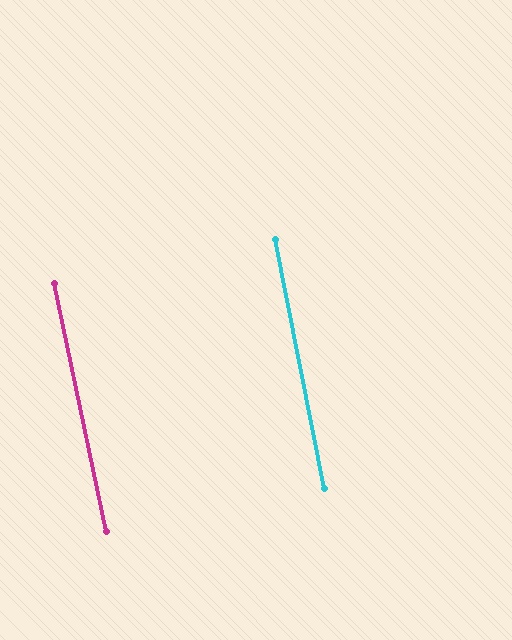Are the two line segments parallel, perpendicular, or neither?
Parallel — their directions differ by only 0.8°.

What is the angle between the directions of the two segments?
Approximately 1 degree.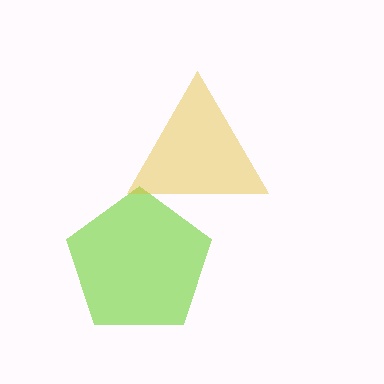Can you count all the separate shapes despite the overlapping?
Yes, there are 2 separate shapes.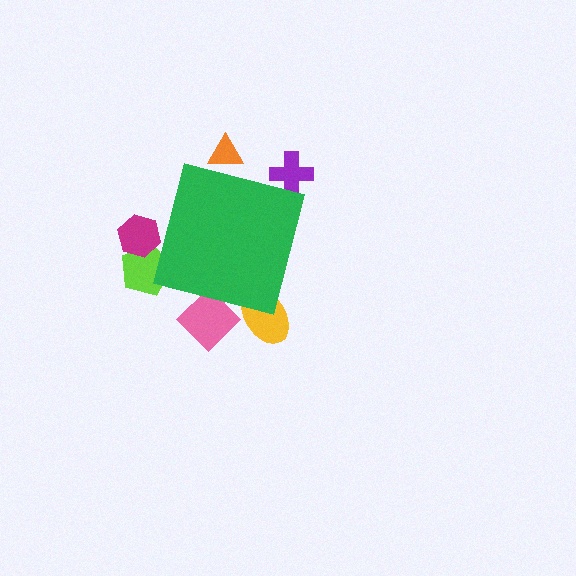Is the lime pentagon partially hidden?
Yes, the lime pentagon is partially hidden behind the green square.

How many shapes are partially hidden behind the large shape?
6 shapes are partially hidden.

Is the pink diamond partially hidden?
Yes, the pink diamond is partially hidden behind the green square.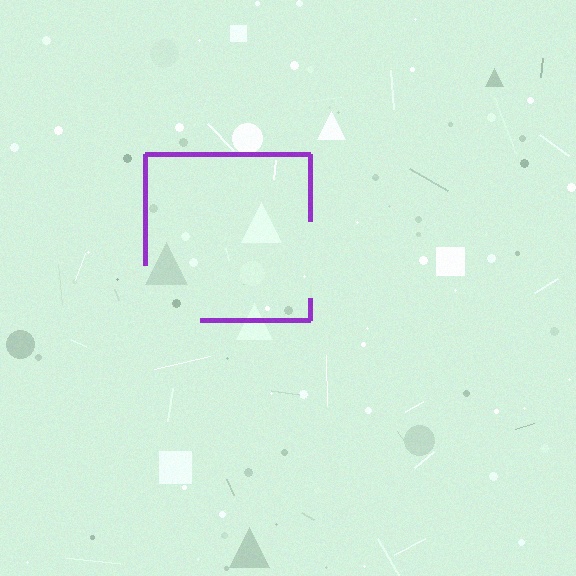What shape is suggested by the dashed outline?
The dashed outline suggests a square.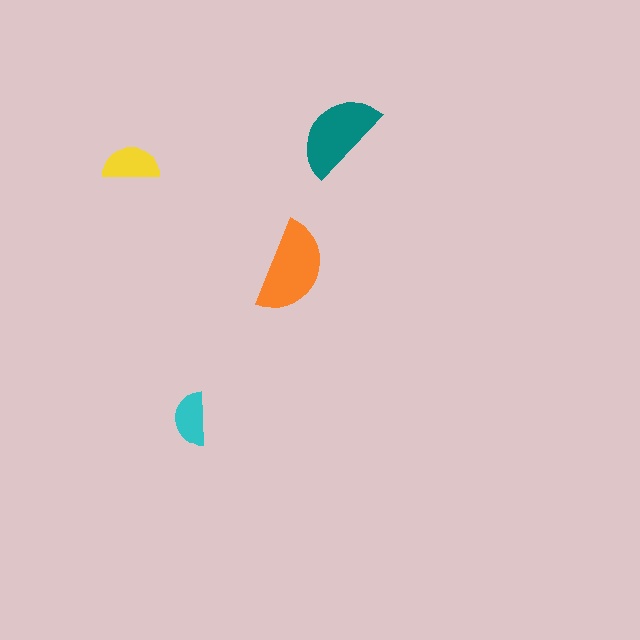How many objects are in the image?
There are 4 objects in the image.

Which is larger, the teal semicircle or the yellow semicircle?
The teal one.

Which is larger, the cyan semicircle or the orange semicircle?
The orange one.